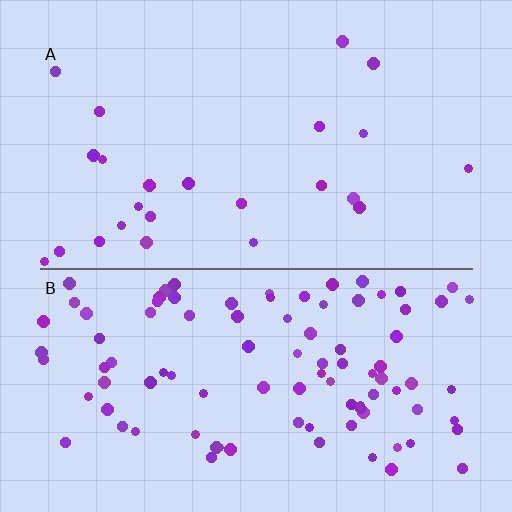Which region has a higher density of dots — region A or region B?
B (the bottom).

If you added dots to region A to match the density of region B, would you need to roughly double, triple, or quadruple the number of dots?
Approximately quadruple.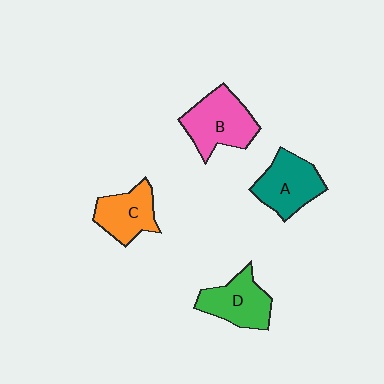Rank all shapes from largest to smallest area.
From largest to smallest: B (pink), A (teal), D (green), C (orange).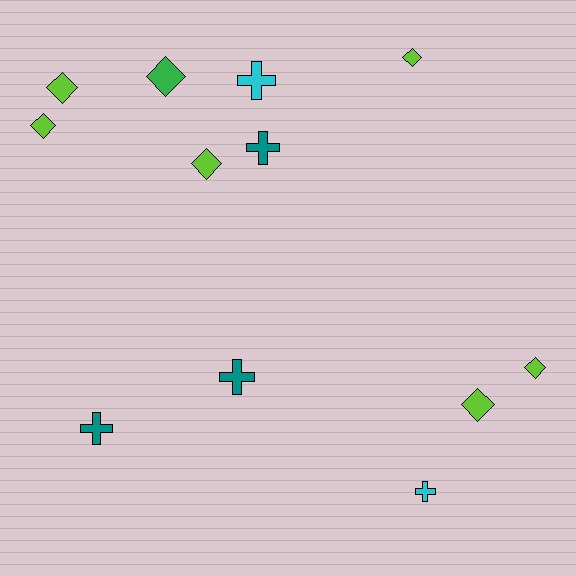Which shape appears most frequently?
Diamond, with 7 objects.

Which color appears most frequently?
Lime, with 6 objects.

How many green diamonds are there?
There is 1 green diamond.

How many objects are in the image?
There are 12 objects.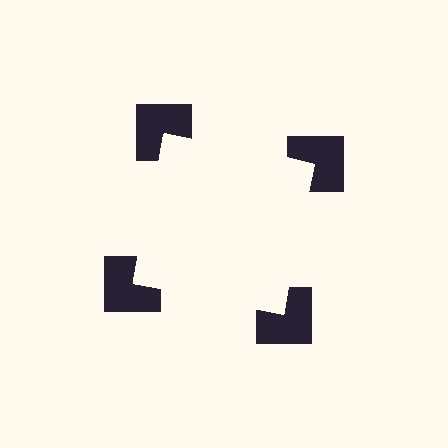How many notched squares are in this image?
There are 4 — one at each vertex of the illusory square.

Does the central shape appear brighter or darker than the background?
It typically appears slightly brighter than the background, even though no actual brightness change is drawn.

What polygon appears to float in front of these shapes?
An illusory square — its edges are inferred from the aligned wedge cuts in the notched squares, not physically drawn.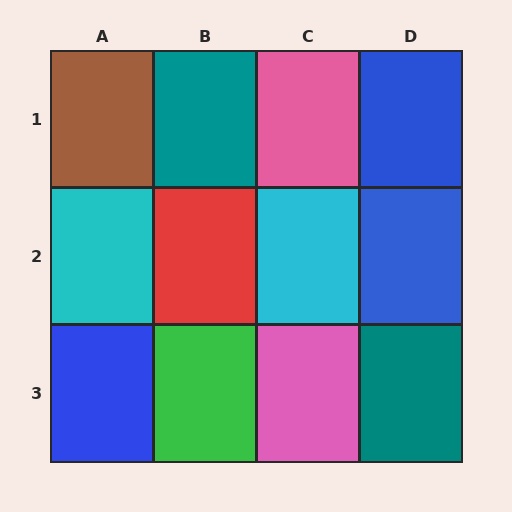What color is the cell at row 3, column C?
Pink.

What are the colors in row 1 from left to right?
Brown, teal, pink, blue.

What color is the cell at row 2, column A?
Cyan.